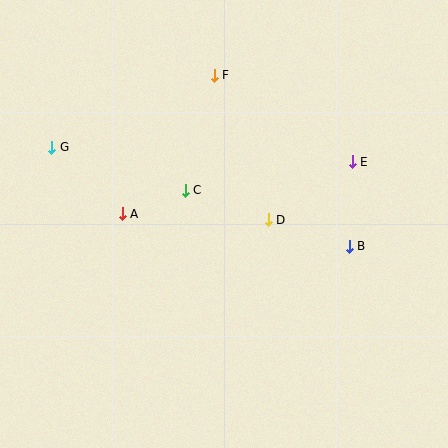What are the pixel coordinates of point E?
Point E is at (352, 162).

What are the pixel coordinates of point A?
Point A is at (122, 214).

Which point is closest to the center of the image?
Point D at (268, 220) is closest to the center.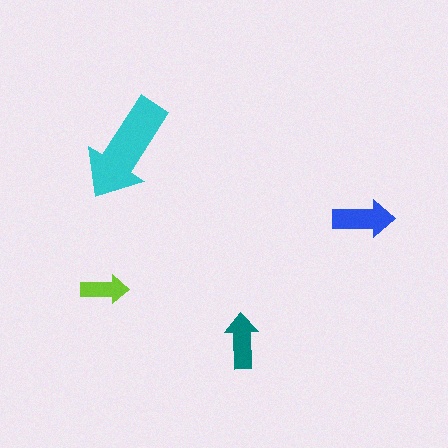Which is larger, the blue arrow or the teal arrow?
The blue one.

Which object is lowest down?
The teal arrow is bottommost.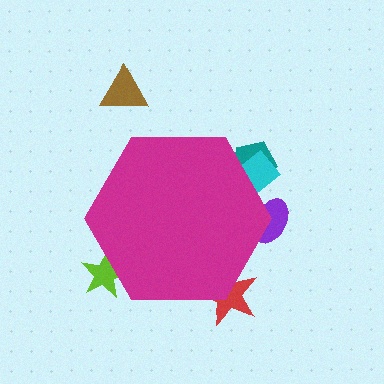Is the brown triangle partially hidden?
No, the brown triangle is fully visible.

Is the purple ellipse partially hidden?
Yes, the purple ellipse is partially hidden behind the magenta hexagon.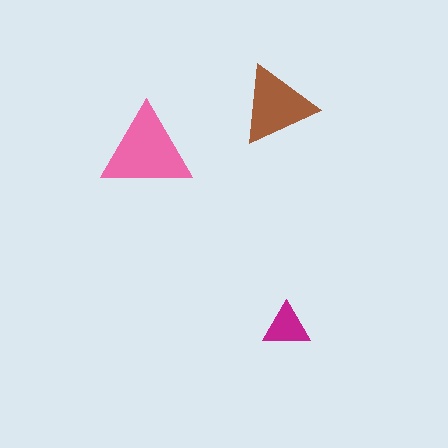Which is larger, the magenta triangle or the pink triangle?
The pink one.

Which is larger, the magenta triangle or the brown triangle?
The brown one.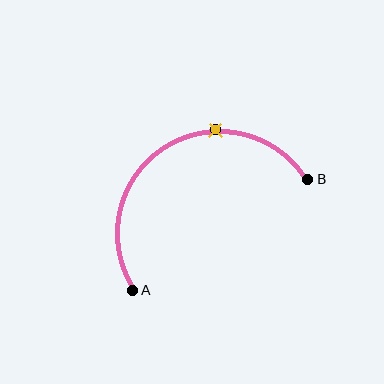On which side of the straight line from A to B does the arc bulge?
The arc bulges above the straight line connecting A and B.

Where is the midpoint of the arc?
The arc midpoint is the point on the curve farthest from the straight line joining A and B. It sits above that line.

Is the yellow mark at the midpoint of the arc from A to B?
No. The yellow mark lies on the arc but is closer to endpoint B. The arc midpoint would be at the point on the curve equidistant along the arc from both A and B.